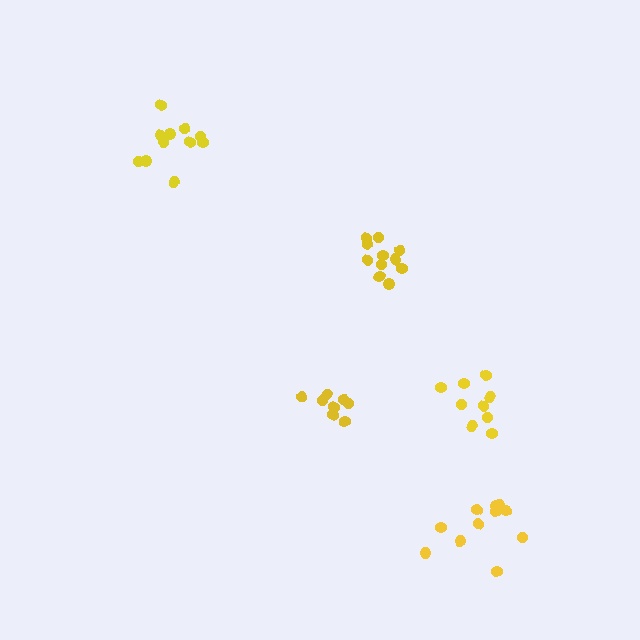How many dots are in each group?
Group 1: 11 dots, Group 2: 9 dots, Group 3: 8 dots, Group 4: 11 dots, Group 5: 11 dots (50 total).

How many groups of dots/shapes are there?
There are 5 groups.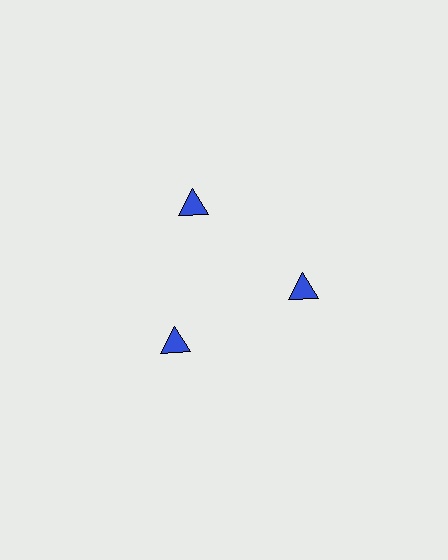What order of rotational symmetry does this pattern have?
This pattern has 3-fold rotational symmetry.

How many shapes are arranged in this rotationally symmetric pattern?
There are 3 shapes, arranged in 3 groups of 1.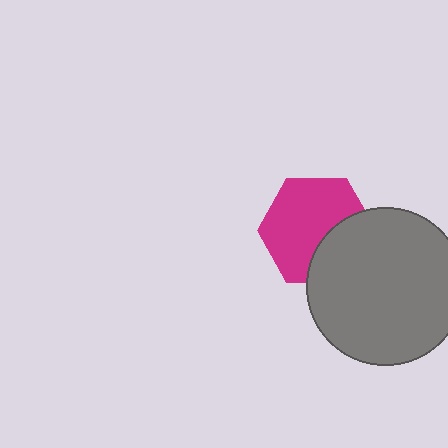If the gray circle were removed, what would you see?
You would see the complete magenta hexagon.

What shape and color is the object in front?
The object in front is a gray circle.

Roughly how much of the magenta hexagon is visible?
Most of it is visible (roughly 67%).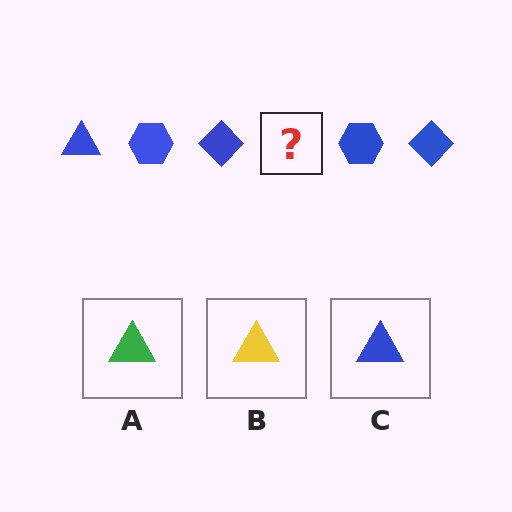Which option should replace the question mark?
Option C.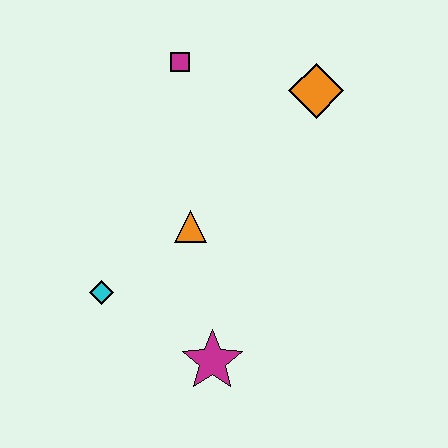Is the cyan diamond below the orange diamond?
Yes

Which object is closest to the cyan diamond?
The orange triangle is closest to the cyan diamond.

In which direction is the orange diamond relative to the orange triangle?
The orange diamond is above the orange triangle.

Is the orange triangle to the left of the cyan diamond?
No